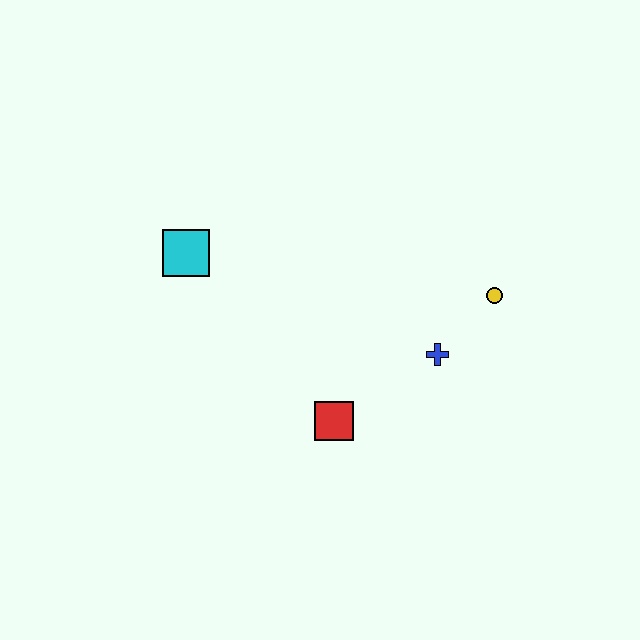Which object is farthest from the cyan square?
The yellow circle is farthest from the cyan square.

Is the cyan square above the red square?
Yes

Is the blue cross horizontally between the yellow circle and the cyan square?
Yes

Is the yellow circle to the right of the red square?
Yes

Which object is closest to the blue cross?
The yellow circle is closest to the blue cross.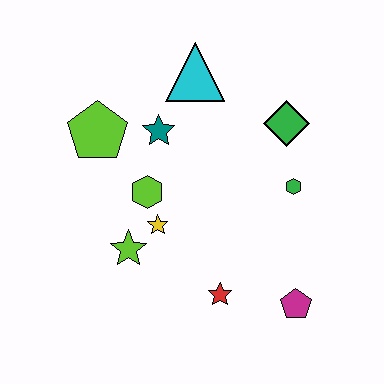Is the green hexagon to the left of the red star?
No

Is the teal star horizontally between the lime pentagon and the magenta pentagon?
Yes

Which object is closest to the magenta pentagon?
The red star is closest to the magenta pentagon.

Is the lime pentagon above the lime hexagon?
Yes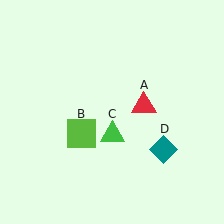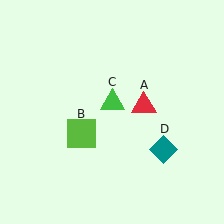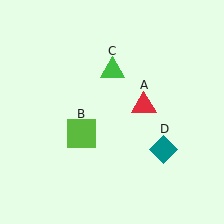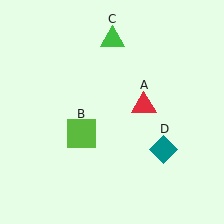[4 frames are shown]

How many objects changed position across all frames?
1 object changed position: green triangle (object C).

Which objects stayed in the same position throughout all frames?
Red triangle (object A) and lime square (object B) and teal diamond (object D) remained stationary.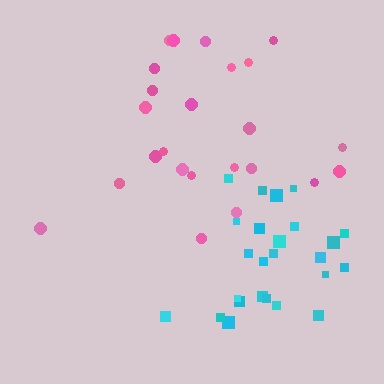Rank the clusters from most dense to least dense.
cyan, pink.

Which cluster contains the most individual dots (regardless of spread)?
Cyan (25).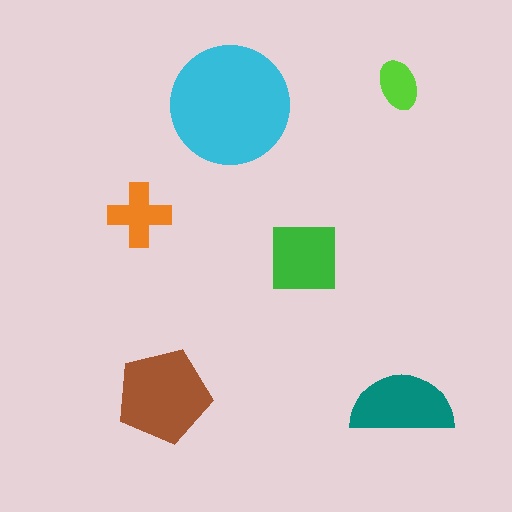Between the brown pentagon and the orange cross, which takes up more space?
The brown pentagon.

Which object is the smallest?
The lime ellipse.